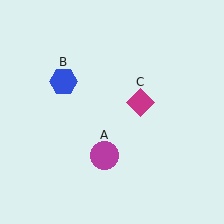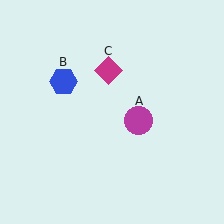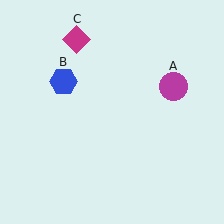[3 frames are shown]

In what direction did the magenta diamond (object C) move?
The magenta diamond (object C) moved up and to the left.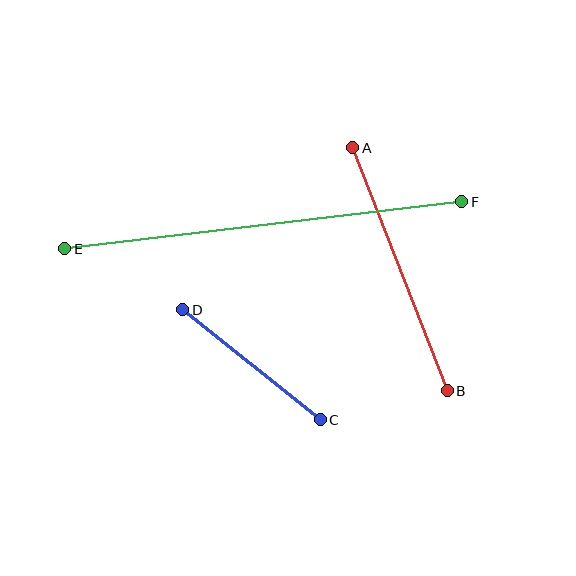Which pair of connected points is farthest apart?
Points E and F are farthest apart.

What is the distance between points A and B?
The distance is approximately 261 pixels.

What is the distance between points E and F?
The distance is approximately 400 pixels.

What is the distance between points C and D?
The distance is approximately 176 pixels.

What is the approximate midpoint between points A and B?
The midpoint is at approximately (400, 269) pixels.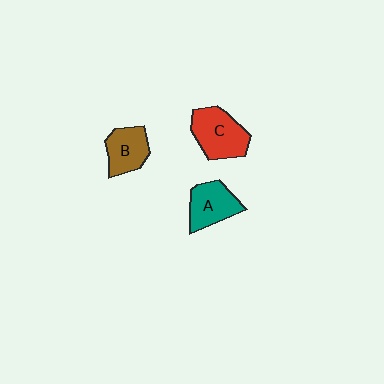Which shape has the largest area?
Shape C (red).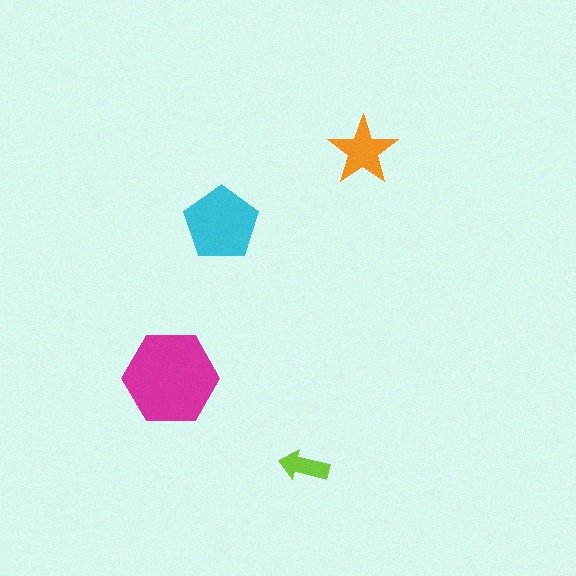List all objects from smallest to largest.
The lime arrow, the orange star, the cyan pentagon, the magenta hexagon.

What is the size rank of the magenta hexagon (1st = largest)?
1st.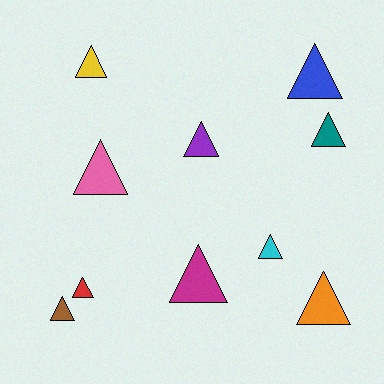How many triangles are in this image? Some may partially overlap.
There are 10 triangles.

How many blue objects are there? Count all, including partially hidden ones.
There is 1 blue object.